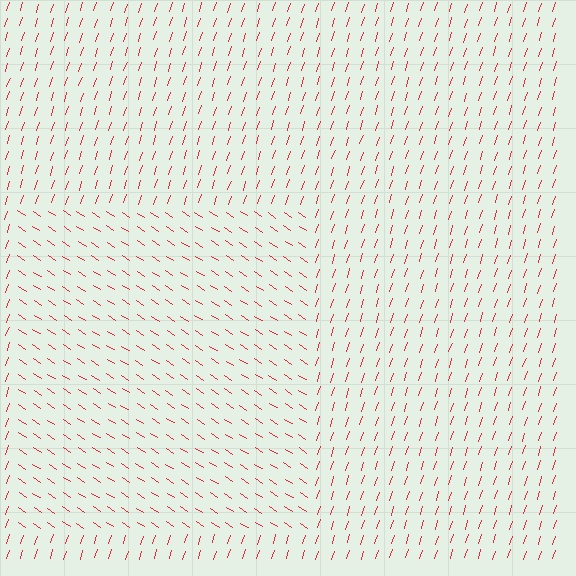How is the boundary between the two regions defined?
The boundary is defined purely by a change in line orientation (approximately 75 degrees difference). All lines are the same color and thickness.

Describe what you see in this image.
The image is filled with small red line segments. A rectangle region in the image has lines oriented differently from the surrounding lines, creating a visible texture boundary.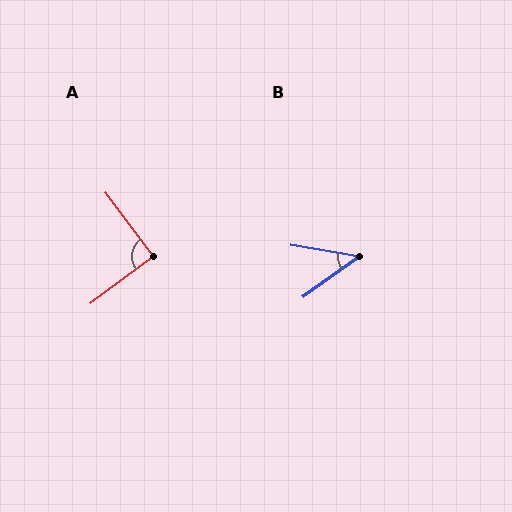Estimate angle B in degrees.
Approximately 45 degrees.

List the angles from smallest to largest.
B (45°), A (90°).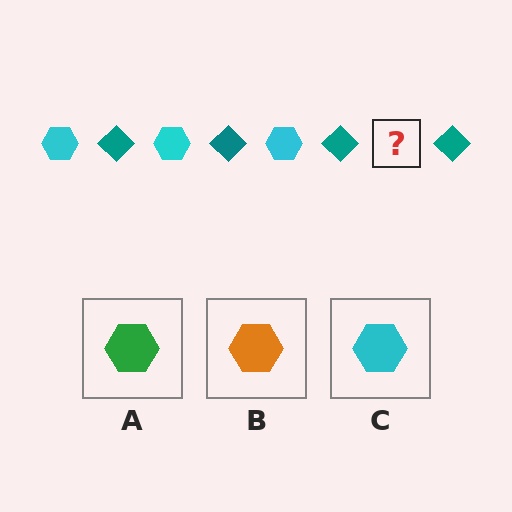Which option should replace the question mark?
Option C.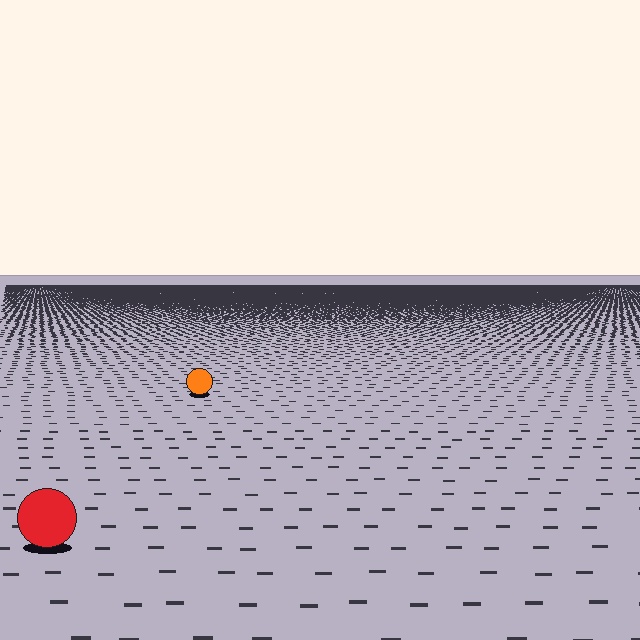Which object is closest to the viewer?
The red circle is closest. The texture marks near it are larger and more spread out.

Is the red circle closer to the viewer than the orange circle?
Yes. The red circle is closer — you can tell from the texture gradient: the ground texture is coarser near it.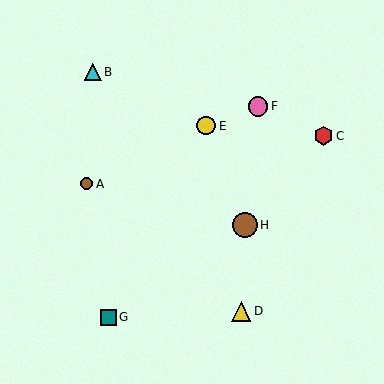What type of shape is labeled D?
Shape D is a yellow triangle.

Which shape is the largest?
The brown circle (labeled H) is the largest.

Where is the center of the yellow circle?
The center of the yellow circle is at (206, 126).